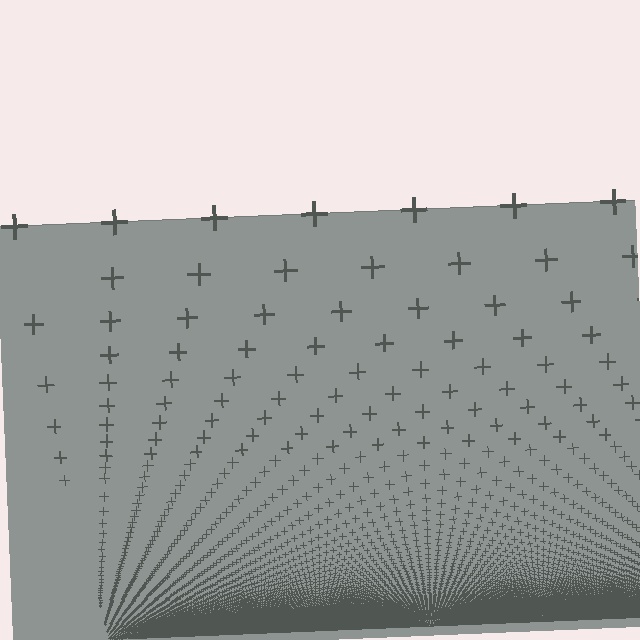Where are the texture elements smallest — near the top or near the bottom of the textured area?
Near the bottom.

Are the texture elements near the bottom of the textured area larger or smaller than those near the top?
Smaller. The gradient is inverted — elements near the bottom are smaller and denser.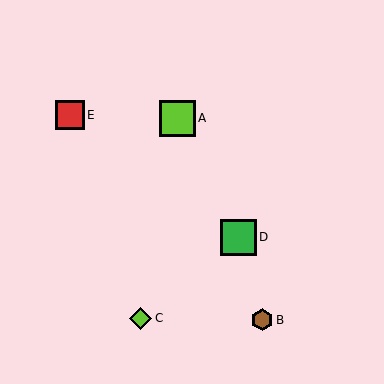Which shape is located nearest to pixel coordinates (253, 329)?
The brown hexagon (labeled B) at (262, 320) is nearest to that location.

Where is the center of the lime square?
The center of the lime square is at (177, 118).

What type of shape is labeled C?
Shape C is a lime diamond.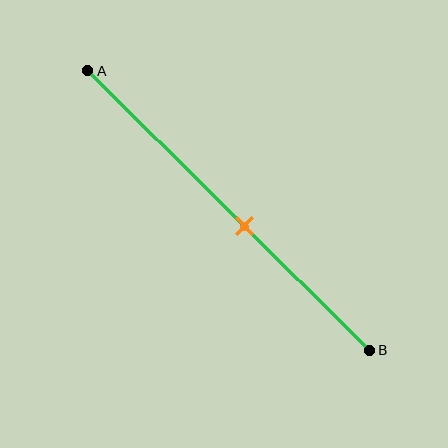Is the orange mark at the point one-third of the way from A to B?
No, the mark is at about 55% from A, not at the 33% one-third point.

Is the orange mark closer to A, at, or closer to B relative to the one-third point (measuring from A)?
The orange mark is closer to point B than the one-third point of segment AB.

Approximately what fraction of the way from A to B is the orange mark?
The orange mark is approximately 55% of the way from A to B.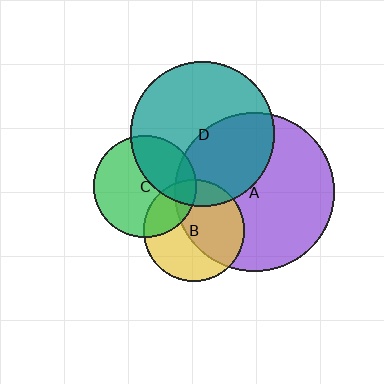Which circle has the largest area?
Circle A (purple).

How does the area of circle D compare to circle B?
Approximately 2.0 times.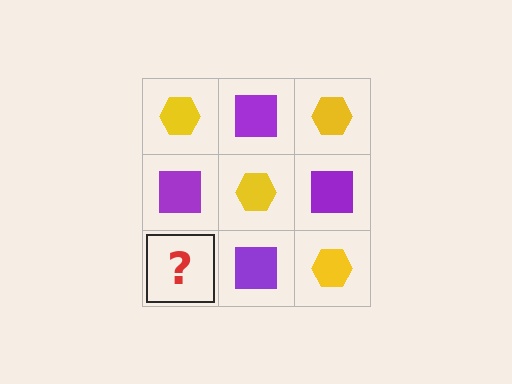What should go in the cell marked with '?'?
The missing cell should contain a yellow hexagon.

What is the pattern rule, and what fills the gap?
The rule is that it alternates yellow hexagon and purple square in a checkerboard pattern. The gap should be filled with a yellow hexagon.